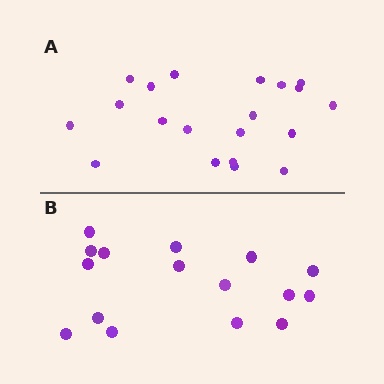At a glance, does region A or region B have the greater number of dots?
Region A (the top region) has more dots.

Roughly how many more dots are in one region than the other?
Region A has about 4 more dots than region B.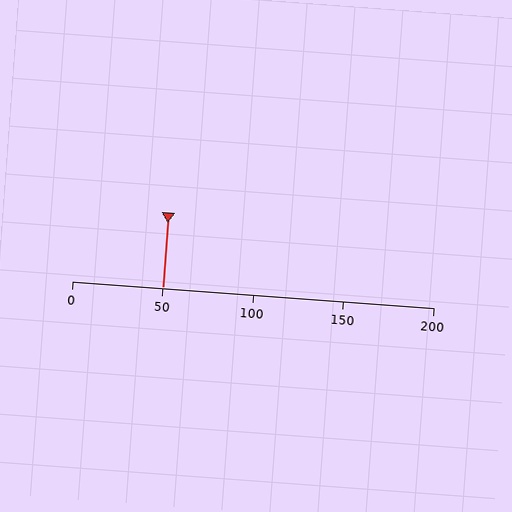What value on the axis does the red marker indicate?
The marker indicates approximately 50.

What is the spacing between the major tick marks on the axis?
The major ticks are spaced 50 apart.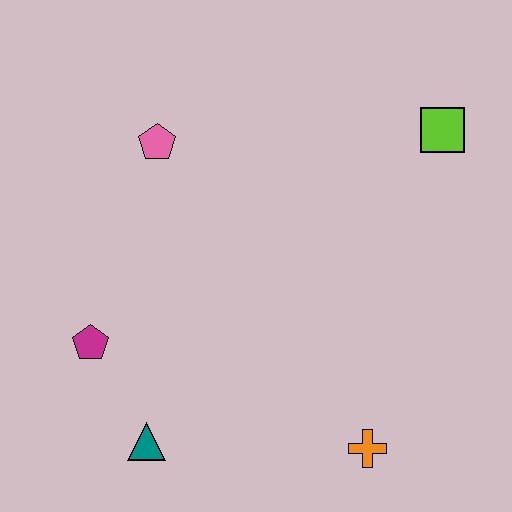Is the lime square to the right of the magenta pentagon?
Yes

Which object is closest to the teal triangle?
The magenta pentagon is closest to the teal triangle.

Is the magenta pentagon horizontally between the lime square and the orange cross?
No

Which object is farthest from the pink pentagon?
The orange cross is farthest from the pink pentagon.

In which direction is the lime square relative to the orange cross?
The lime square is above the orange cross.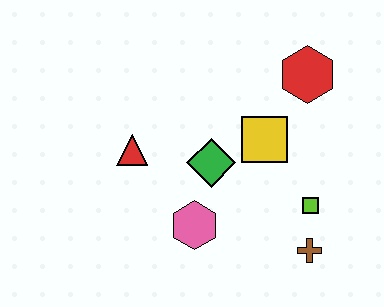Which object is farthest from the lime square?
The red triangle is farthest from the lime square.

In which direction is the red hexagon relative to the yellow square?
The red hexagon is above the yellow square.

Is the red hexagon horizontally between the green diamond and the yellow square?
No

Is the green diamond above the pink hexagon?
Yes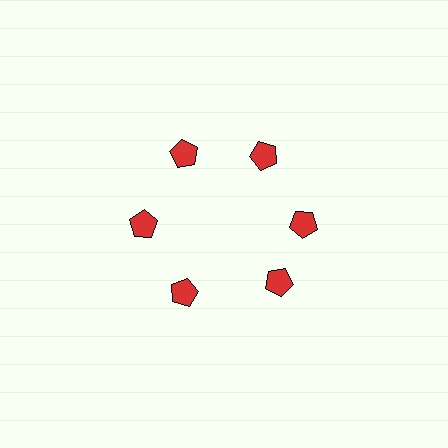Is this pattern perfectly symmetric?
No. The 6 red pentagons are arranged in a ring, but one element near the 5 o'clock position is rotated out of alignment along the ring, breaking the 6-fold rotational symmetry.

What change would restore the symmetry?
The symmetry would be restored by rotating it back into even spacing with its neighbors so that all 6 pentagons sit at equal angles and equal distance from the center.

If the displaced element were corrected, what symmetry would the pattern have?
It would have 6-fold rotational symmetry — the pattern would map onto itself every 60 degrees.